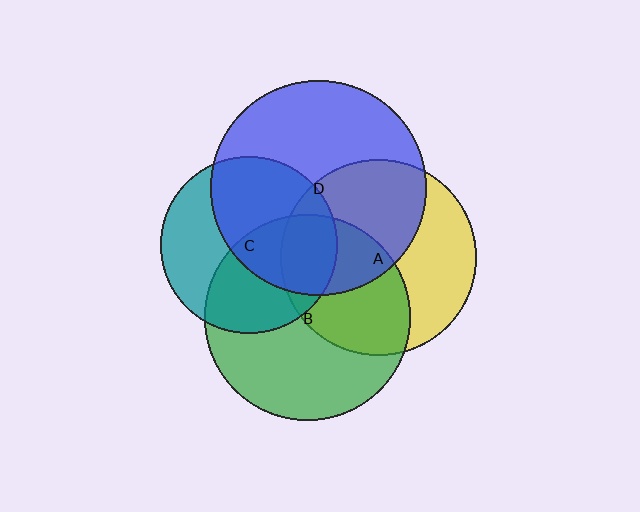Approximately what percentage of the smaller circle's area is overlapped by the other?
Approximately 45%.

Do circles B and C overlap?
Yes.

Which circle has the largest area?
Circle D (blue).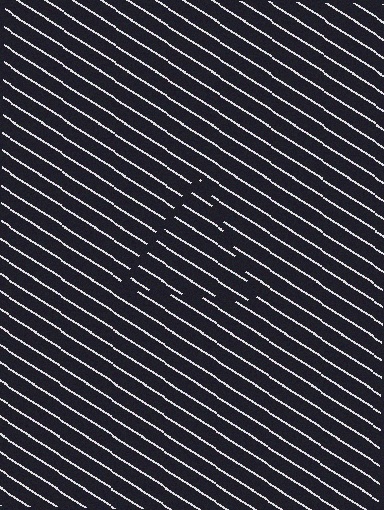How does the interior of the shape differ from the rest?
The interior of the shape contains the same grating, shifted by half a period — the contour is defined by the phase discontinuity where line-ends from the inner and outer gratings abut.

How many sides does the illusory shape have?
3 sides — the line-ends trace a triangle.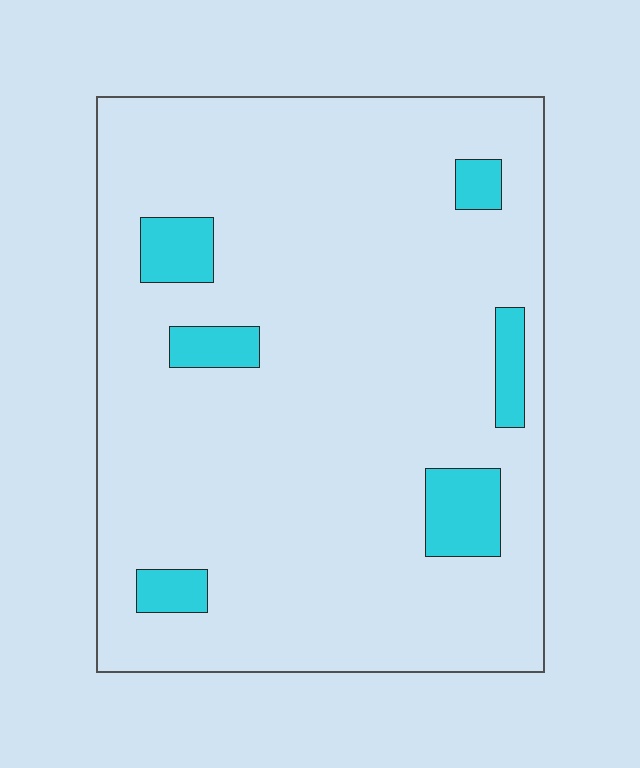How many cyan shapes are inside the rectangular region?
6.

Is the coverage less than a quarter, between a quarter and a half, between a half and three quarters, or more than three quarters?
Less than a quarter.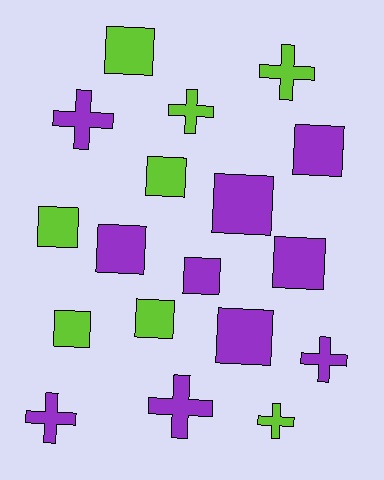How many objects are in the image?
There are 18 objects.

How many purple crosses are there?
There are 4 purple crosses.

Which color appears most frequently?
Purple, with 10 objects.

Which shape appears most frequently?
Square, with 11 objects.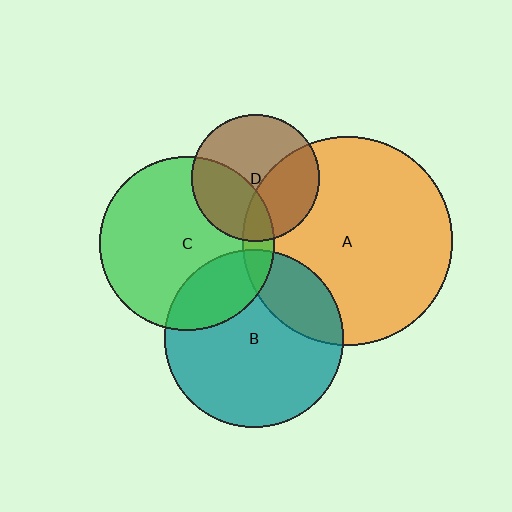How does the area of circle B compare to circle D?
Approximately 2.0 times.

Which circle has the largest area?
Circle A (orange).